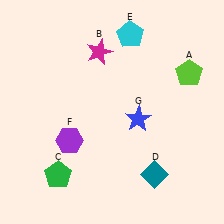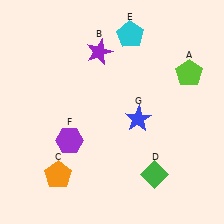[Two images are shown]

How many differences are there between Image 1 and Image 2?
There are 3 differences between the two images.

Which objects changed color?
B changed from magenta to purple. C changed from green to orange. D changed from teal to green.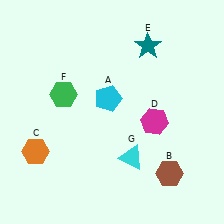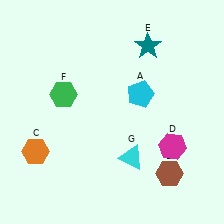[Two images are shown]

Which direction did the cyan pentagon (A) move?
The cyan pentagon (A) moved right.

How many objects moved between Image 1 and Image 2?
2 objects moved between the two images.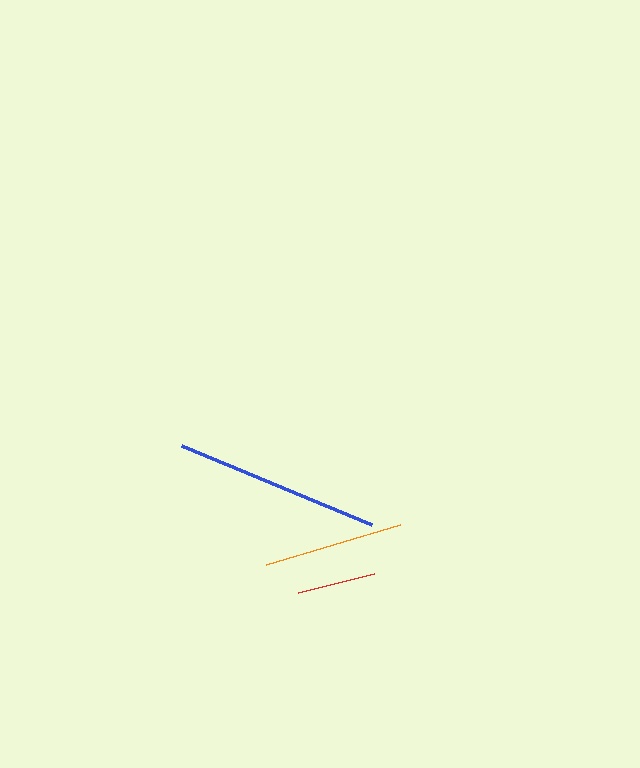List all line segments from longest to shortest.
From longest to shortest: blue, orange, red.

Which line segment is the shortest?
The red line is the shortest at approximately 78 pixels.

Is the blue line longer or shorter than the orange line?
The blue line is longer than the orange line.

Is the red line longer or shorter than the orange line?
The orange line is longer than the red line.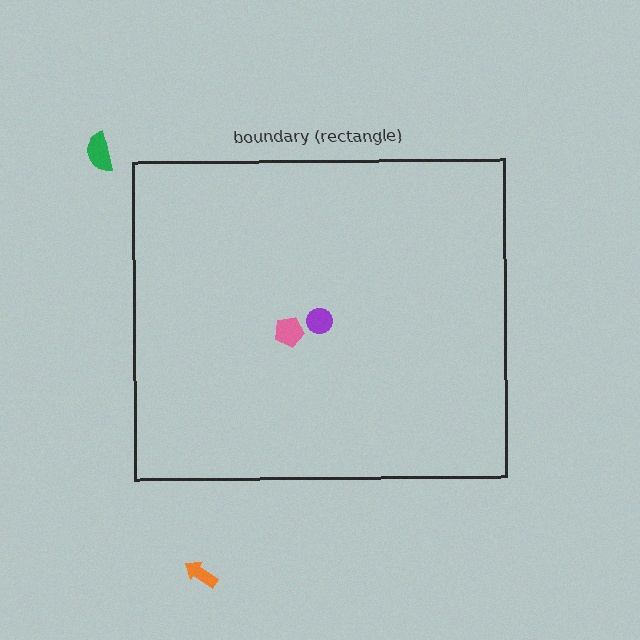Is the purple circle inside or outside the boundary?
Inside.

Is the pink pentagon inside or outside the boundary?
Inside.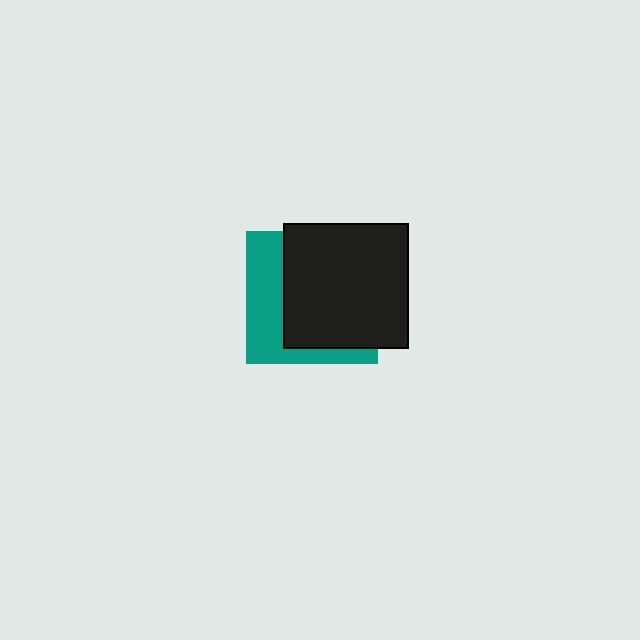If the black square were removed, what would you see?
You would see the complete teal square.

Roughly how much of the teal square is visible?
A small part of it is visible (roughly 36%).